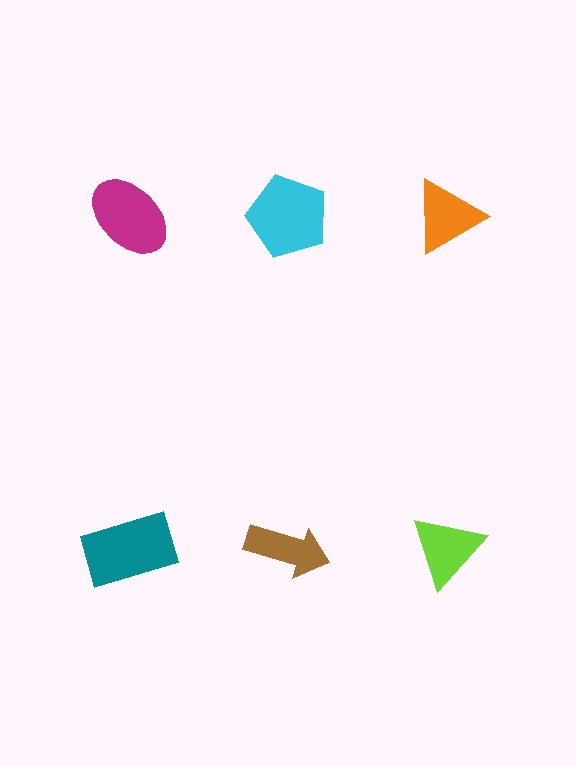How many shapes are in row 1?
3 shapes.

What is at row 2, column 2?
A brown arrow.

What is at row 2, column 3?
A lime triangle.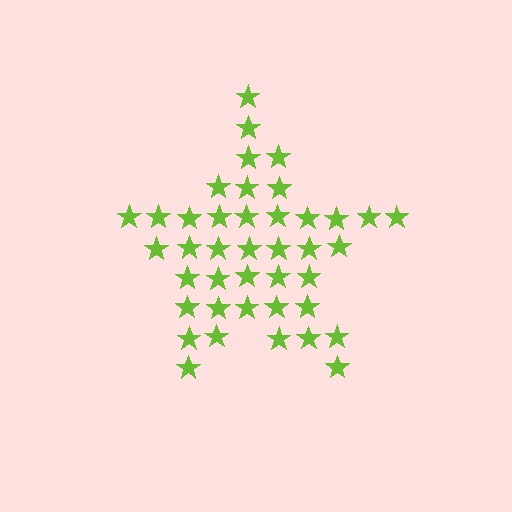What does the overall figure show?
The overall figure shows a star.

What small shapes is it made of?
It is made of small stars.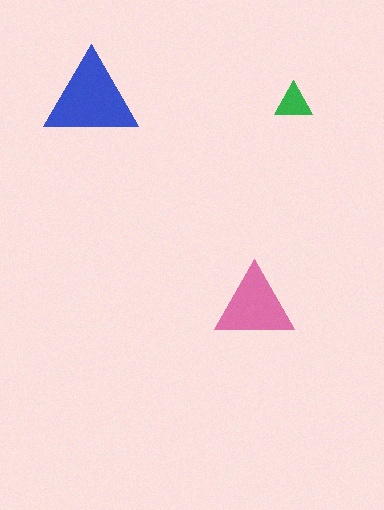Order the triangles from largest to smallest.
the blue one, the pink one, the green one.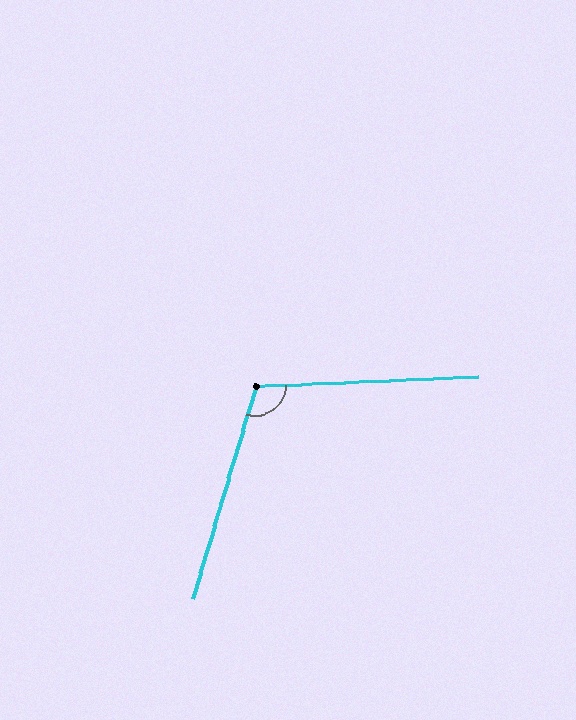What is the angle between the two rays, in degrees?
Approximately 109 degrees.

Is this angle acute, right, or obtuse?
It is obtuse.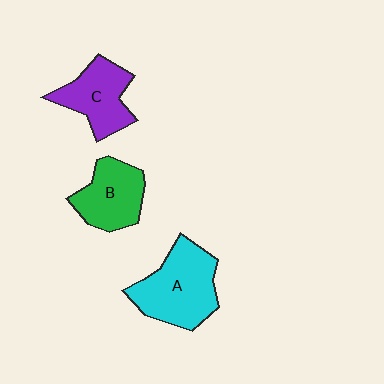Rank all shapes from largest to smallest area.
From largest to smallest: A (cyan), C (purple), B (green).